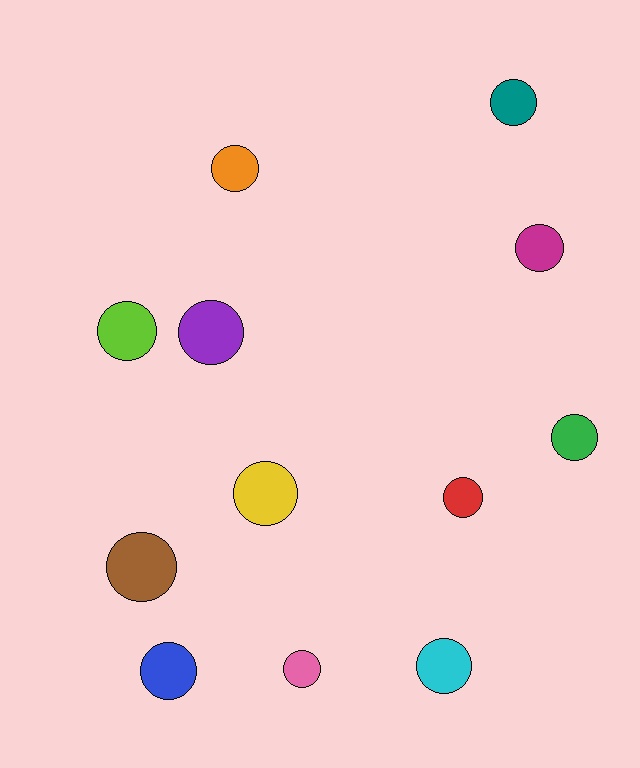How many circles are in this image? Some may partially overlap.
There are 12 circles.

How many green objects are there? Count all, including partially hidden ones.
There is 1 green object.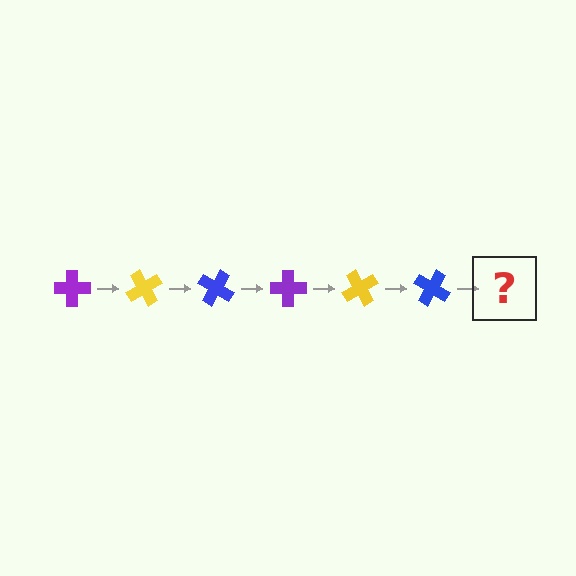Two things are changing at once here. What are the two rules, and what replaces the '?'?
The two rules are that it rotates 60 degrees each step and the color cycles through purple, yellow, and blue. The '?' should be a purple cross, rotated 360 degrees from the start.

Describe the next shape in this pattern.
It should be a purple cross, rotated 360 degrees from the start.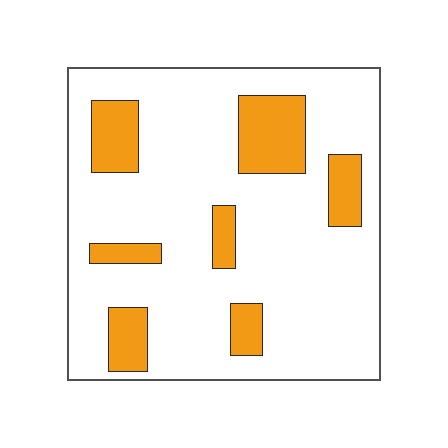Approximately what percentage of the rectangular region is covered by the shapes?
Approximately 20%.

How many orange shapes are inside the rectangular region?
7.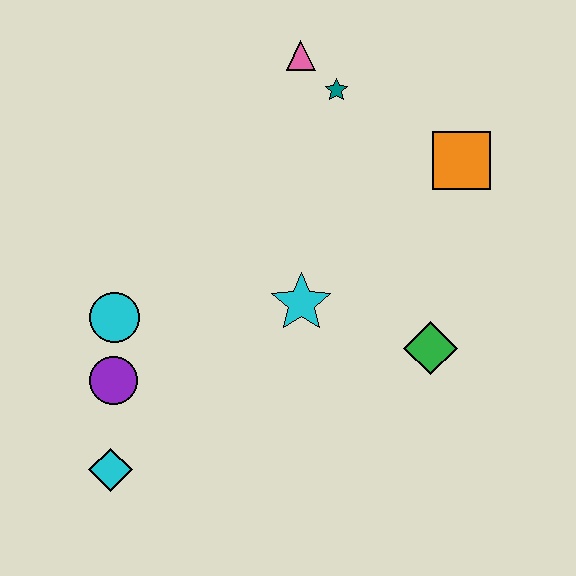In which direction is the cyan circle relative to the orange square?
The cyan circle is to the left of the orange square.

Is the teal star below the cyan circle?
No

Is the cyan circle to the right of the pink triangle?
No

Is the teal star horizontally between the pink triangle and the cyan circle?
No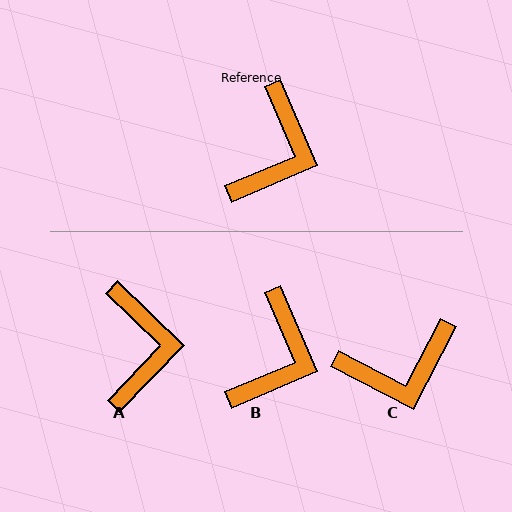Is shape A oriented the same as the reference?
No, it is off by about 23 degrees.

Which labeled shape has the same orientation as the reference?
B.